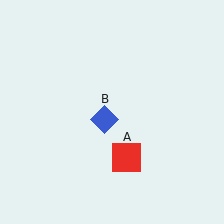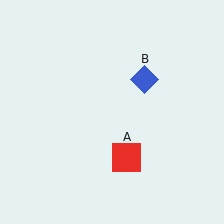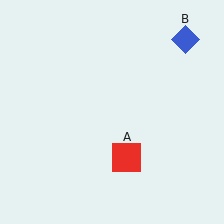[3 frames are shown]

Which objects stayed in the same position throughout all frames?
Red square (object A) remained stationary.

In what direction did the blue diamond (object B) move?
The blue diamond (object B) moved up and to the right.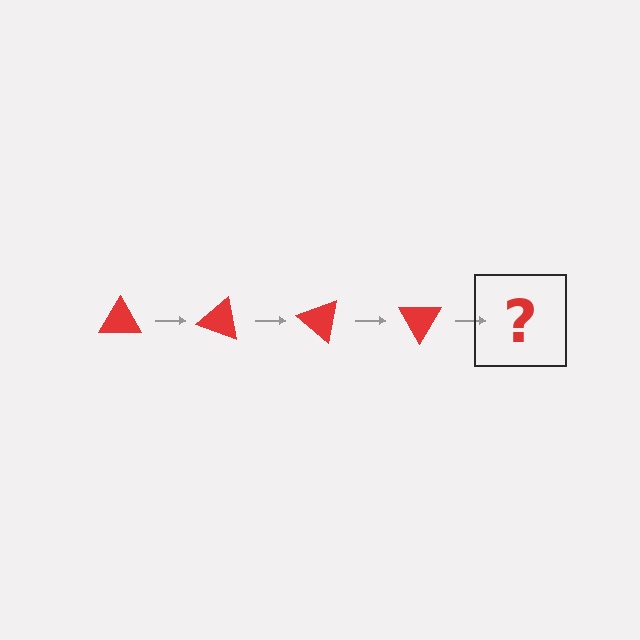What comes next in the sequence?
The next element should be a red triangle rotated 80 degrees.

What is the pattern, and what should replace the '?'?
The pattern is that the triangle rotates 20 degrees each step. The '?' should be a red triangle rotated 80 degrees.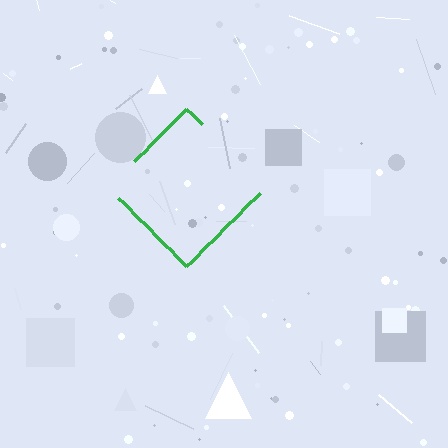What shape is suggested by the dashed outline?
The dashed outline suggests a diamond.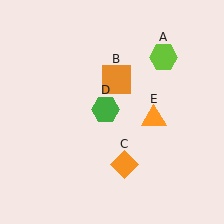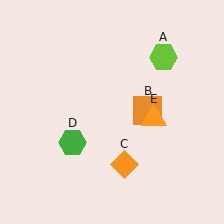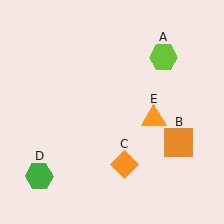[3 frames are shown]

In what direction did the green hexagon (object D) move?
The green hexagon (object D) moved down and to the left.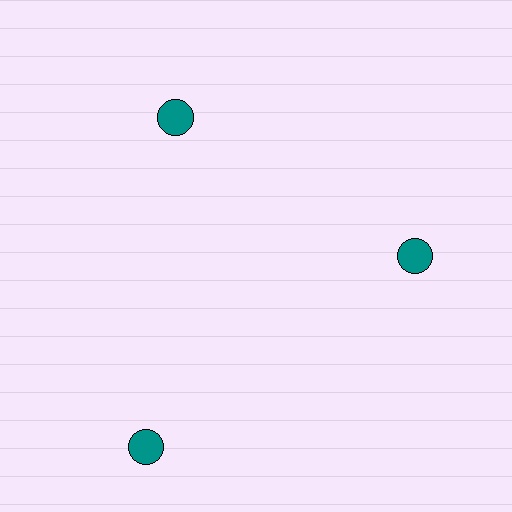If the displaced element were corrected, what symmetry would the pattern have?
It would have 3-fold rotational symmetry — the pattern would map onto itself every 120 degrees.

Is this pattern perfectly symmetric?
No. The 3 teal circles are arranged in a ring, but one element near the 7 o'clock position is pushed outward from the center, breaking the 3-fold rotational symmetry.